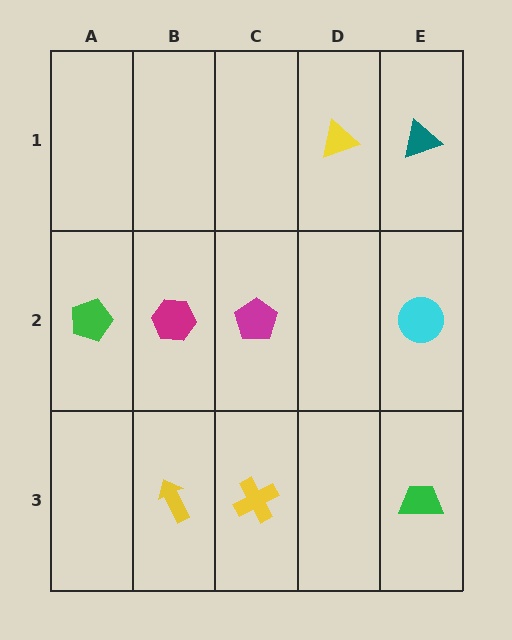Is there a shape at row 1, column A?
No, that cell is empty.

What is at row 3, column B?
A yellow arrow.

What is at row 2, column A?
A green pentagon.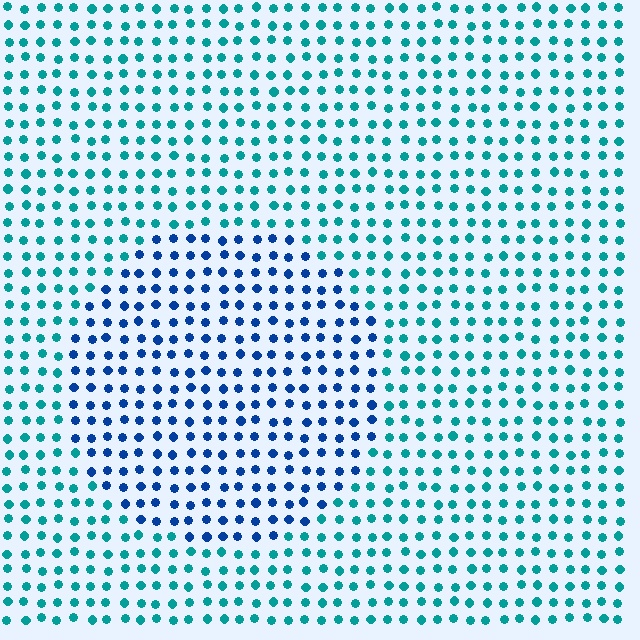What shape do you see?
I see a circle.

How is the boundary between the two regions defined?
The boundary is defined purely by a slight shift in hue (about 40 degrees). Spacing, size, and orientation are identical on both sides.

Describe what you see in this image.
The image is filled with small teal elements in a uniform arrangement. A circle-shaped region is visible where the elements are tinted to a slightly different hue, forming a subtle color boundary.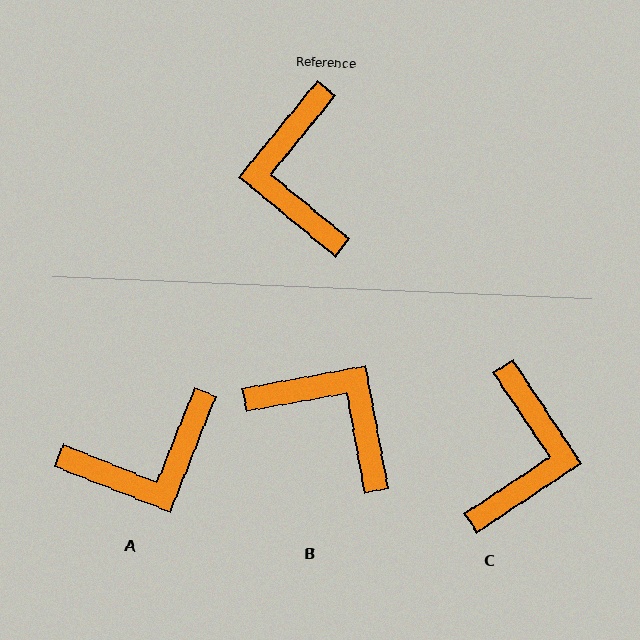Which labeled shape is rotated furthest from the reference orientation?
C, about 163 degrees away.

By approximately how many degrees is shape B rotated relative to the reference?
Approximately 130 degrees clockwise.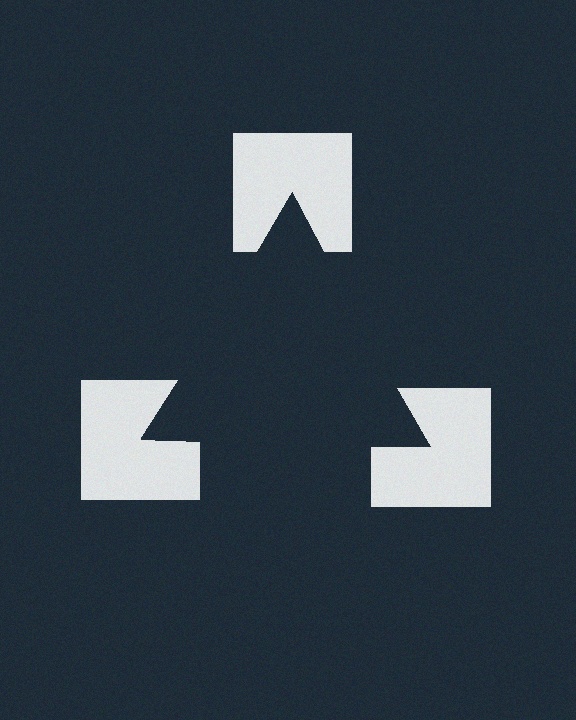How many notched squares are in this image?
There are 3 — one at each vertex of the illusory triangle.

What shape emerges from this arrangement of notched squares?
An illusory triangle — its edges are inferred from the aligned wedge cuts in the notched squares, not physically drawn.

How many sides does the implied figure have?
3 sides.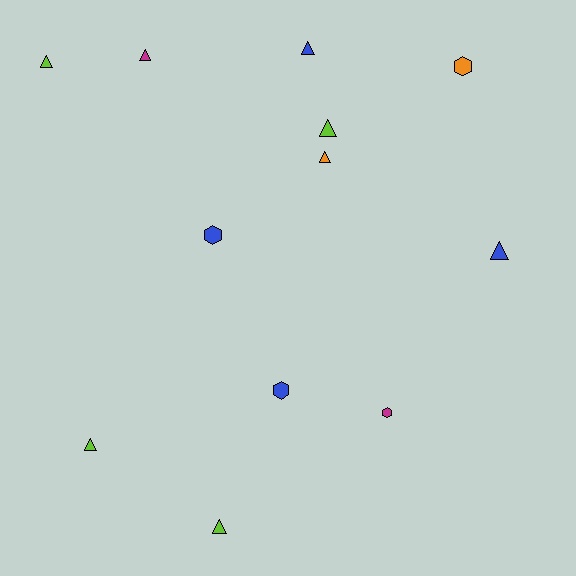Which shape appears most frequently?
Triangle, with 8 objects.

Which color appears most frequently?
Blue, with 4 objects.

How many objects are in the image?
There are 12 objects.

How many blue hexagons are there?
There are 2 blue hexagons.